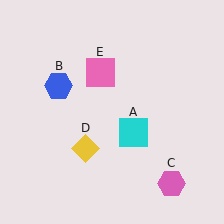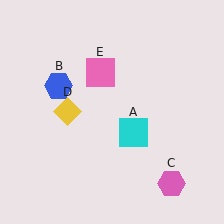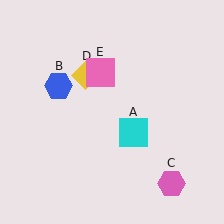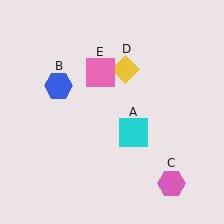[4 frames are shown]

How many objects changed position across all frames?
1 object changed position: yellow diamond (object D).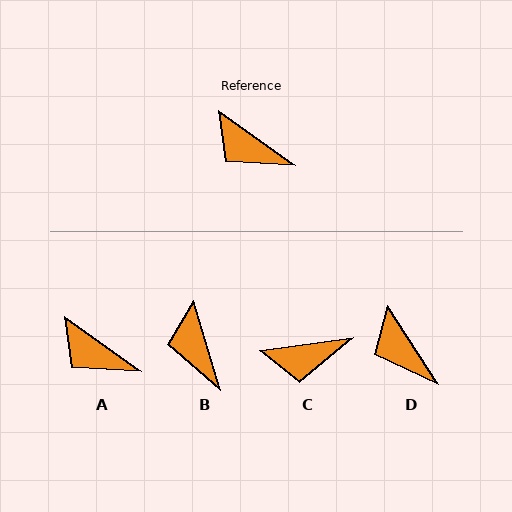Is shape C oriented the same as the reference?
No, it is off by about 43 degrees.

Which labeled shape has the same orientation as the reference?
A.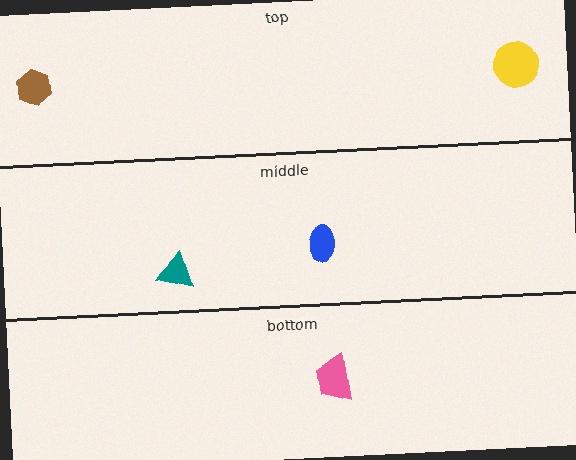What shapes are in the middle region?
The teal triangle, the blue ellipse.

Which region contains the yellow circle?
The top region.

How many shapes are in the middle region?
2.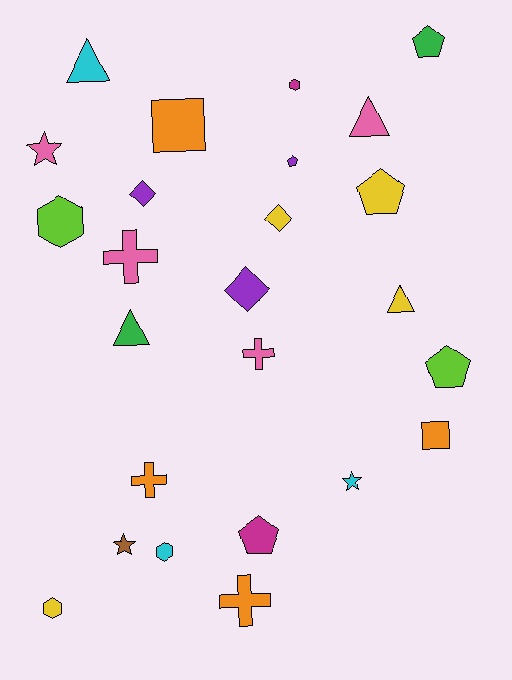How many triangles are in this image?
There are 4 triangles.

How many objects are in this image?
There are 25 objects.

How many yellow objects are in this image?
There are 4 yellow objects.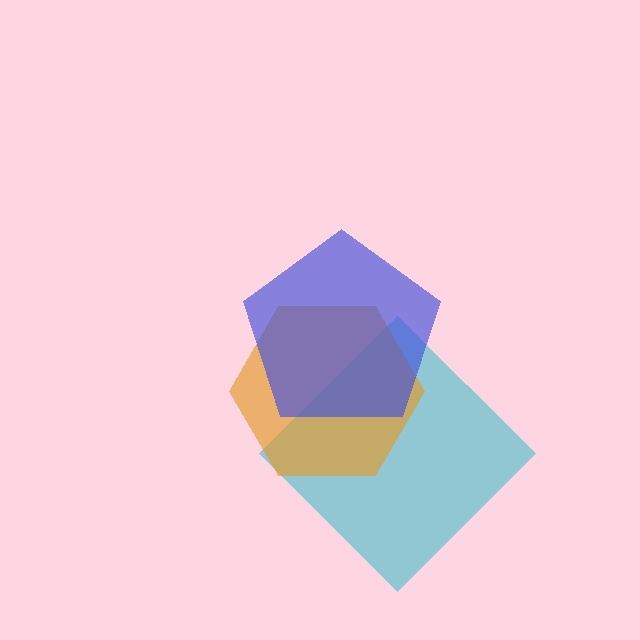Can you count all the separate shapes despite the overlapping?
Yes, there are 3 separate shapes.